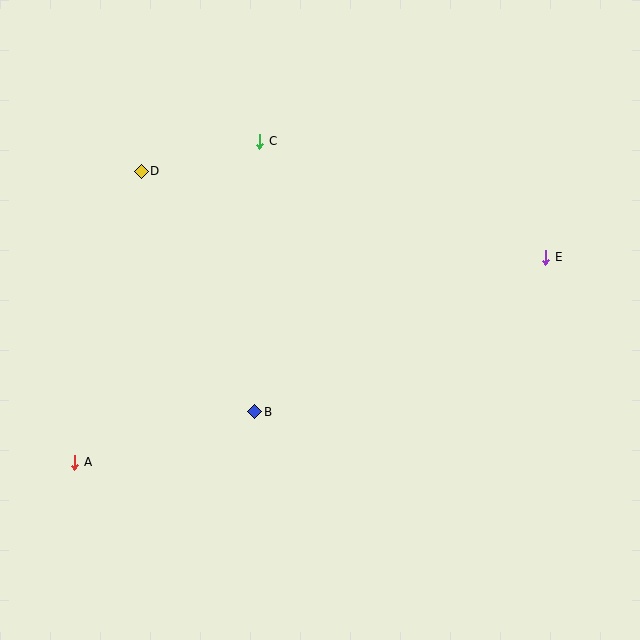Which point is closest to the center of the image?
Point B at (255, 412) is closest to the center.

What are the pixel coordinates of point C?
Point C is at (260, 141).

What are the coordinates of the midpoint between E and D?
The midpoint between E and D is at (343, 214).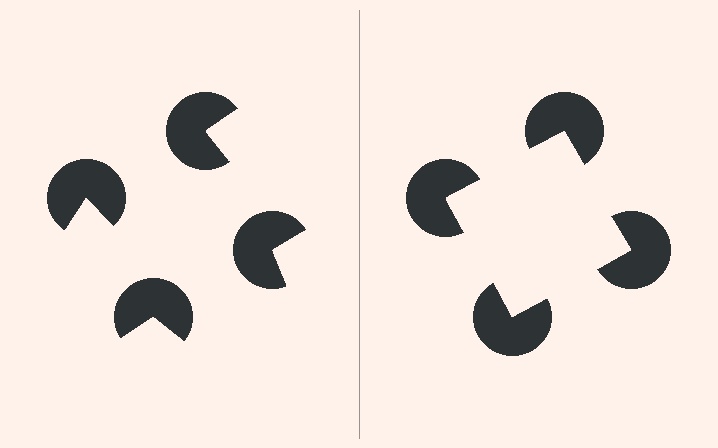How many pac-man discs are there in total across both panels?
8 — 4 on each side.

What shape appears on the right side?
An illusory square.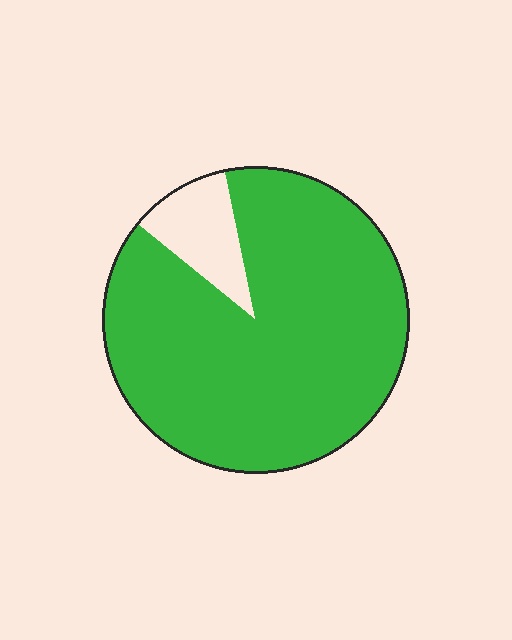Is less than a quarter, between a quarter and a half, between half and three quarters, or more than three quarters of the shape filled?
More than three quarters.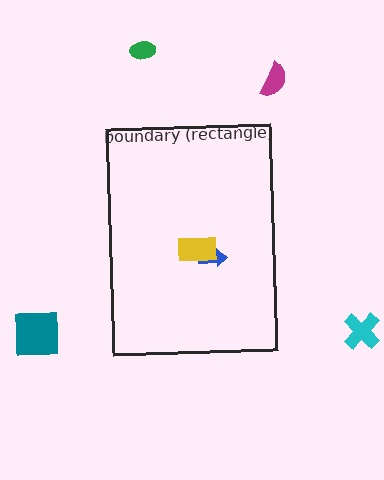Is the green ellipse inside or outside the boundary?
Outside.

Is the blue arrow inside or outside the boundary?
Inside.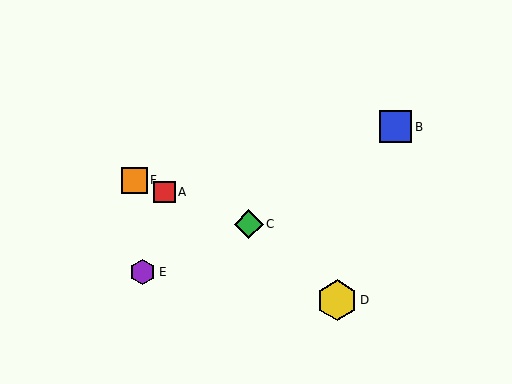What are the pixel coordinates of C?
Object C is at (249, 224).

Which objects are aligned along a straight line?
Objects A, C, F are aligned along a straight line.